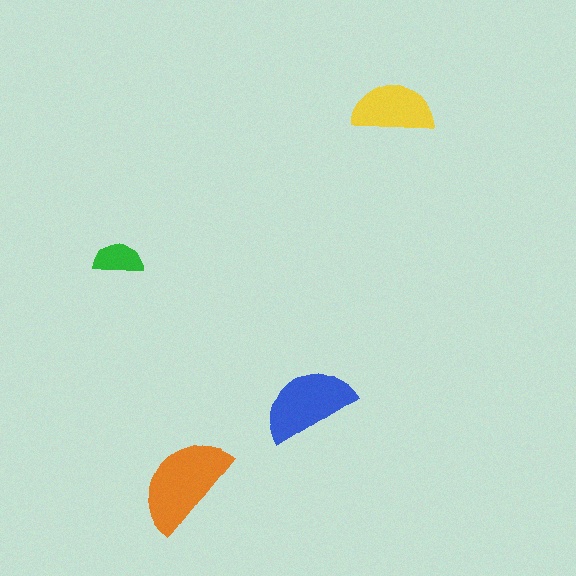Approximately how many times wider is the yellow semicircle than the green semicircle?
About 1.5 times wider.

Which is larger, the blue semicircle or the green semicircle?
The blue one.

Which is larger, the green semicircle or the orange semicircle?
The orange one.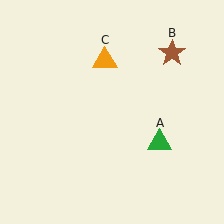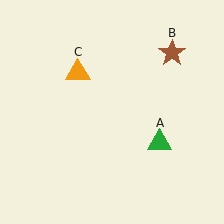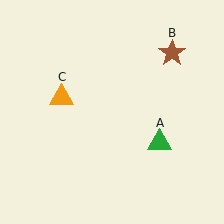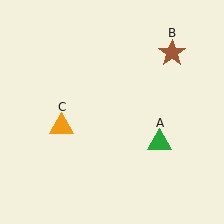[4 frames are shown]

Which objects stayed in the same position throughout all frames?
Green triangle (object A) and brown star (object B) remained stationary.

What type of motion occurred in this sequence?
The orange triangle (object C) rotated counterclockwise around the center of the scene.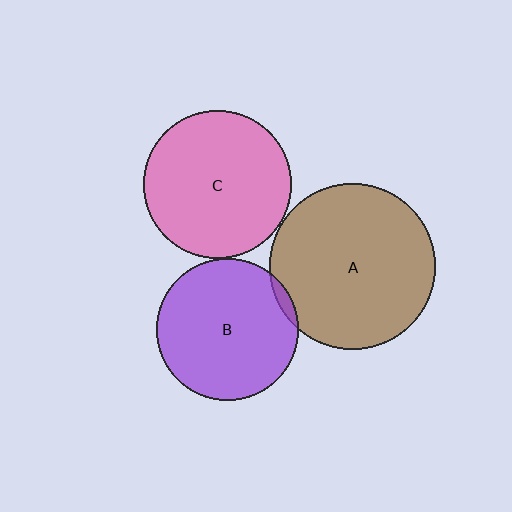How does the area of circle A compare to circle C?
Approximately 1.3 times.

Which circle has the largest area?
Circle A (brown).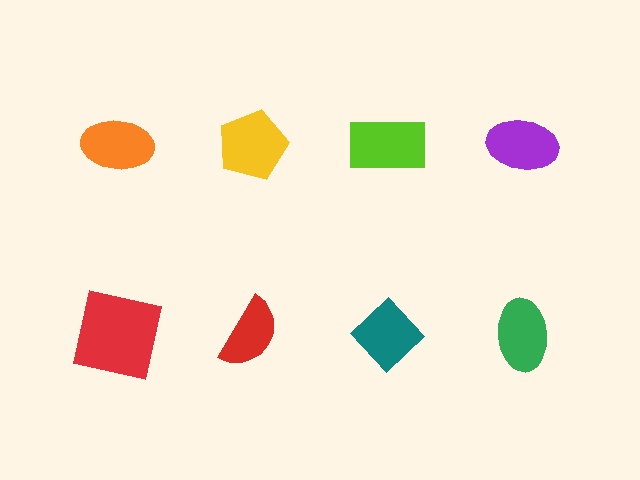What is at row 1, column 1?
An orange ellipse.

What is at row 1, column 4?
A purple ellipse.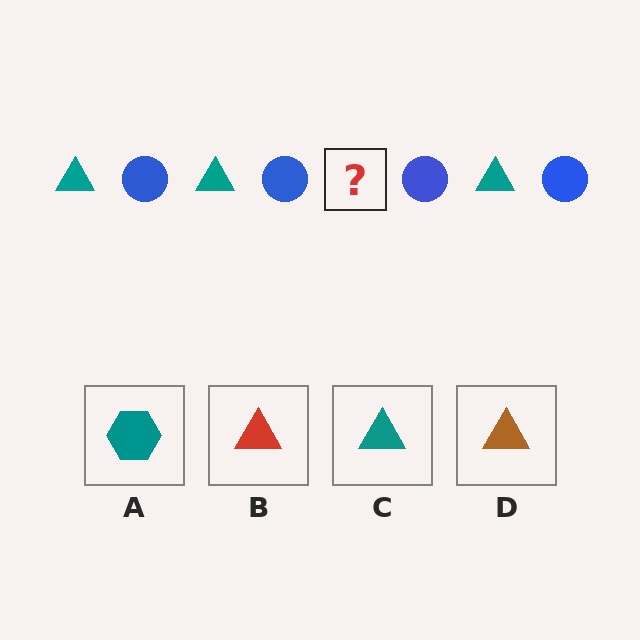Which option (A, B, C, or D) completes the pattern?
C.